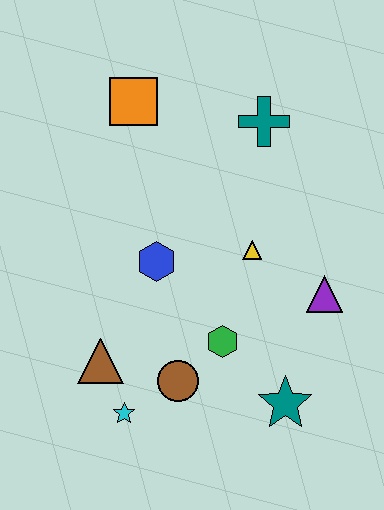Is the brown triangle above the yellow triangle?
No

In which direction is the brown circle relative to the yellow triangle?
The brown circle is below the yellow triangle.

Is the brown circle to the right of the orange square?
Yes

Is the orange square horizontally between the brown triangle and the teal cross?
Yes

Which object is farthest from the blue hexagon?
The teal star is farthest from the blue hexagon.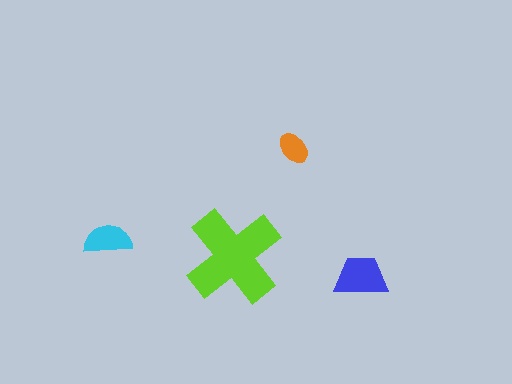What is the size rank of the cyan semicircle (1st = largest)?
3rd.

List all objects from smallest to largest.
The orange ellipse, the cyan semicircle, the blue trapezoid, the lime cross.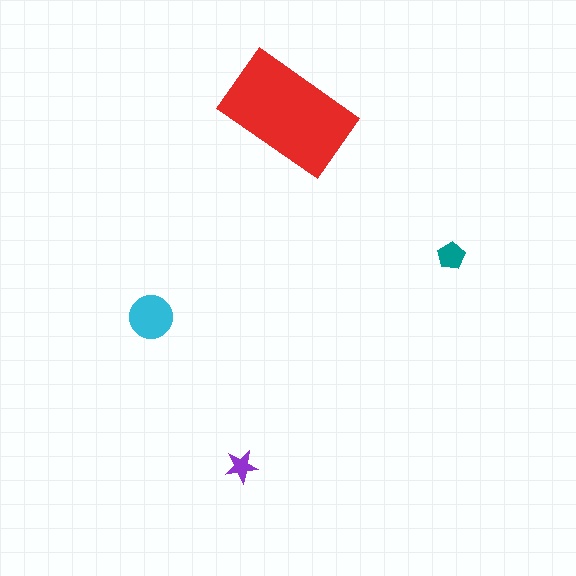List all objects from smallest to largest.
The purple star, the teal pentagon, the cyan circle, the red rectangle.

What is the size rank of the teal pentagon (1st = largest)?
3rd.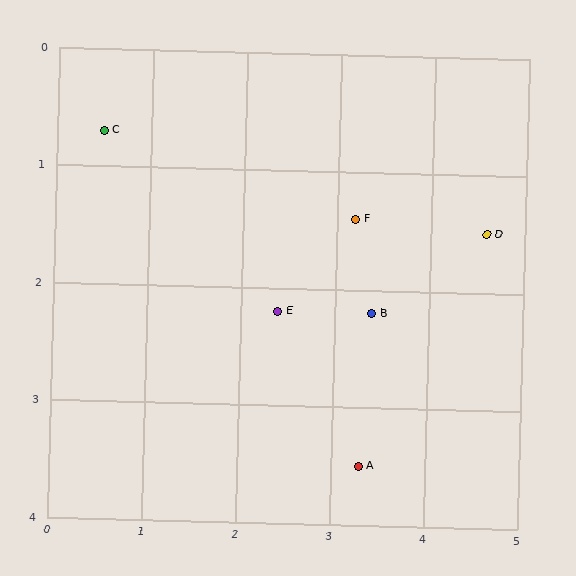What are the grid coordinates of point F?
Point F is at approximately (3.2, 1.4).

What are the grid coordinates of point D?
Point D is at approximately (4.6, 1.5).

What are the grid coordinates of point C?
Point C is at approximately (0.5, 0.7).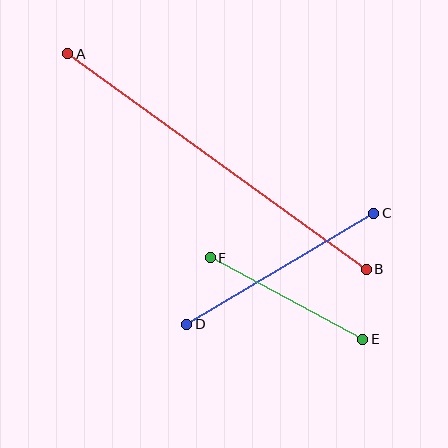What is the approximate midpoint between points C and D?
The midpoint is at approximately (280, 269) pixels.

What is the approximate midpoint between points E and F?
The midpoint is at approximately (286, 299) pixels.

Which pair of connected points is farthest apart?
Points A and B are farthest apart.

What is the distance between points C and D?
The distance is approximately 218 pixels.